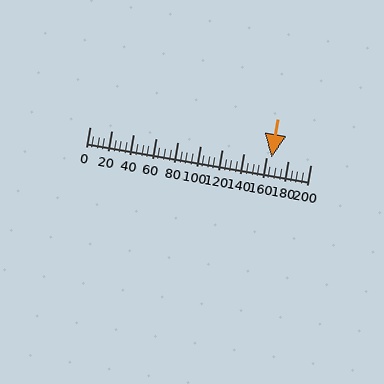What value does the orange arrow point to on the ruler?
The orange arrow points to approximately 165.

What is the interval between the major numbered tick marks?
The major tick marks are spaced 20 units apart.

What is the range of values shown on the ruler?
The ruler shows values from 0 to 200.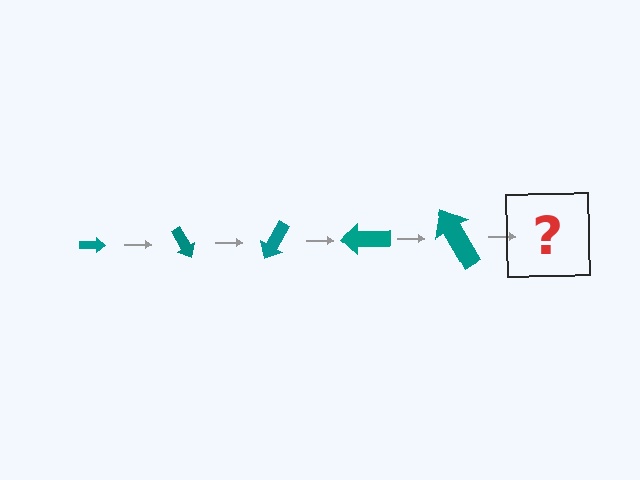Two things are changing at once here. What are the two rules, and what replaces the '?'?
The two rules are that the arrow grows larger each step and it rotates 60 degrees each step. The '?' should be an arrow, larger than the previous one and rotated 300 degrees from the start.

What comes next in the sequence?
The next element should be an arrow, larger than the previous one and rotated 300 degrees from the start.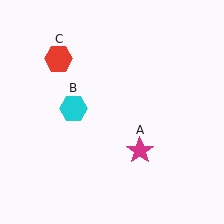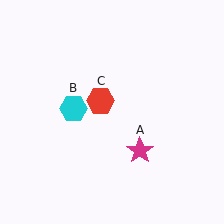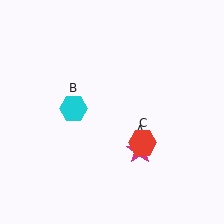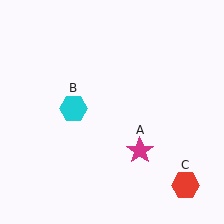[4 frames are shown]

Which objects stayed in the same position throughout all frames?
Magenta star (object A) and cyan hexagon (object B) remained stationary.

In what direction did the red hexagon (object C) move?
The red hexagon (object C) moved down and to the right.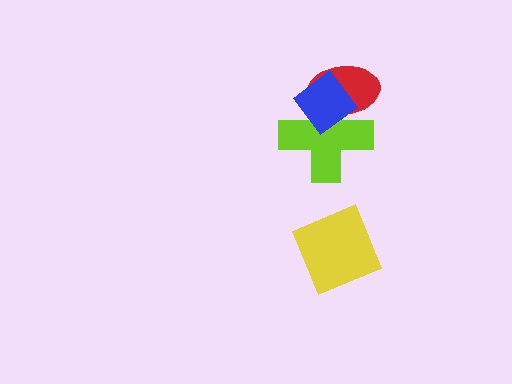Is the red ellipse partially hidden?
Yes, it is partially covered by another shape.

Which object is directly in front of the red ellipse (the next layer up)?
The lime cross is directly in front of the red ellipse.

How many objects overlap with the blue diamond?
2 objects overlap with the blue diamond.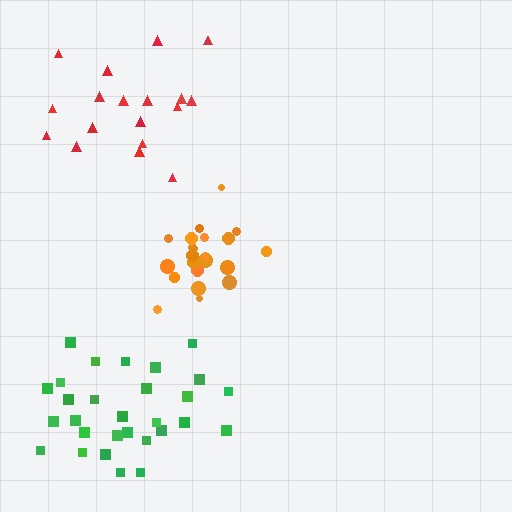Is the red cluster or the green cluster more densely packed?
Green.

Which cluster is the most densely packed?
Orange.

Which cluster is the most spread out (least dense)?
Red.